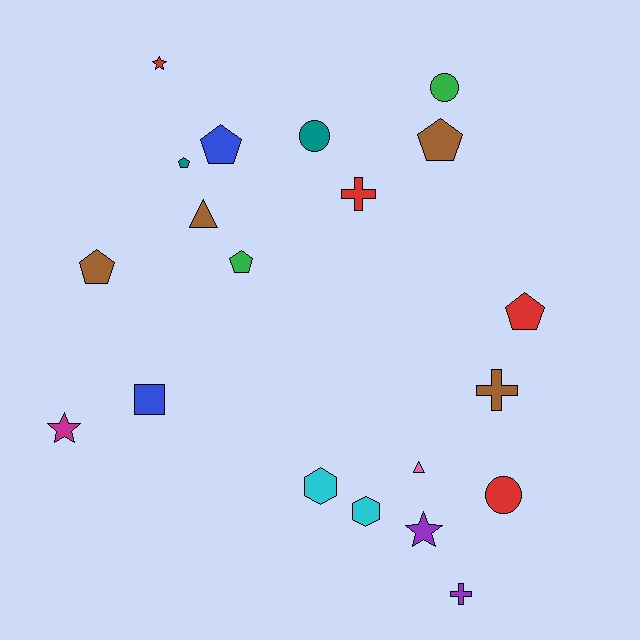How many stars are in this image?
There are 3 stars.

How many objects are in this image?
There are 20 objects.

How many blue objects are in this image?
There are 2 blue objects.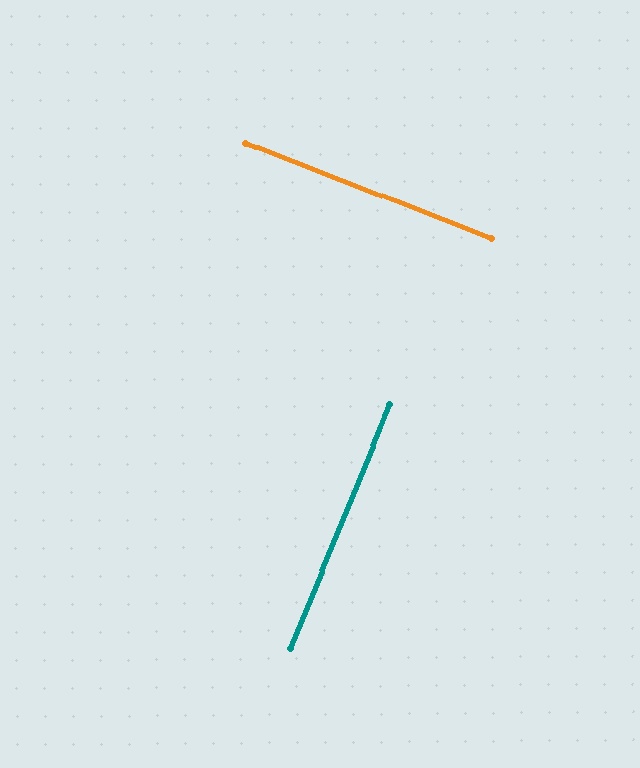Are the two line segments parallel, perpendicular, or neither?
Perpendicular — they meet at approximately 89°.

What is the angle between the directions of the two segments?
Approximately 89 degrees.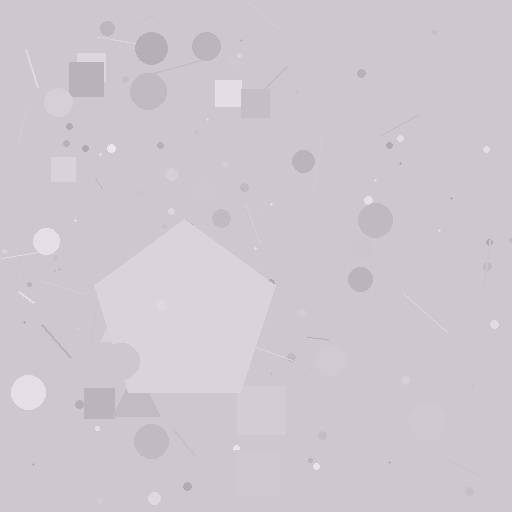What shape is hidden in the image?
A pentagon is hidden in the image.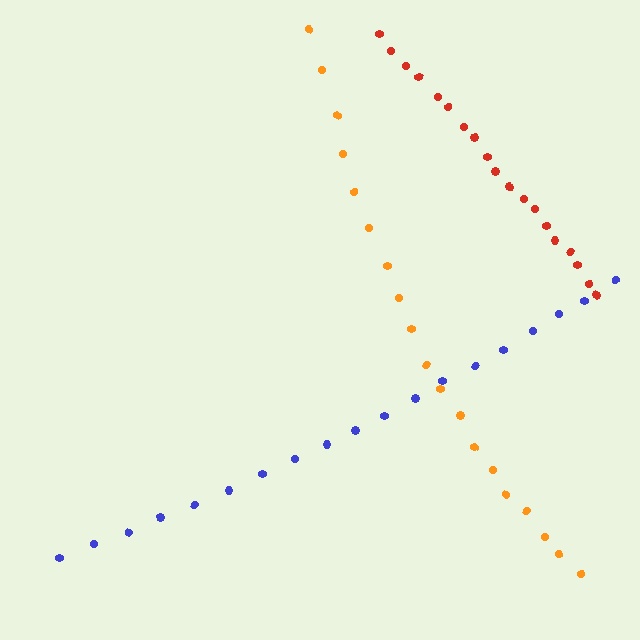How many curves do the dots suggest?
There are 3 distinct paths.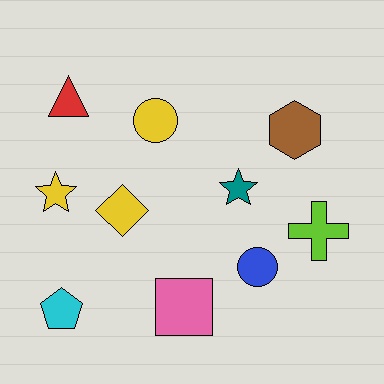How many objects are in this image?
There are 10 objects.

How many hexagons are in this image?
There is 1 hexagon.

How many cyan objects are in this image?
There is 1 cyan object.